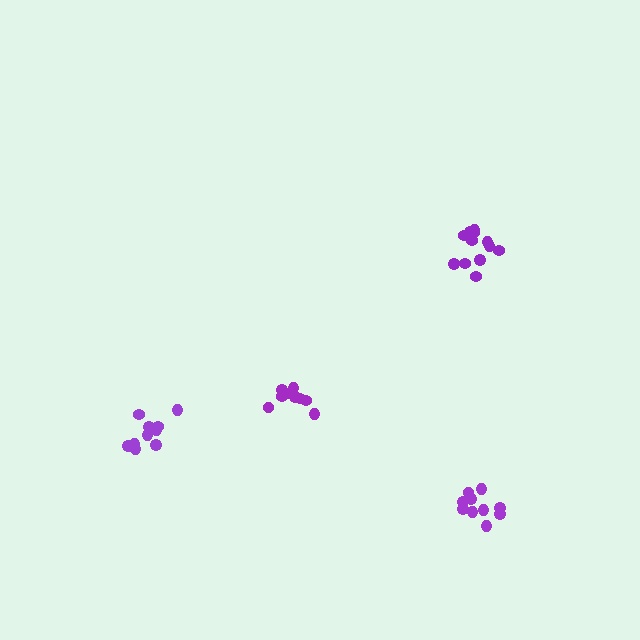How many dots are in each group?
Group 1: 11 dots, Group 2: 12 dots, Group 3: 10 dots, Group 4: 9 dots (42 total).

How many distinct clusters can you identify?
There are 4 distinct clusters.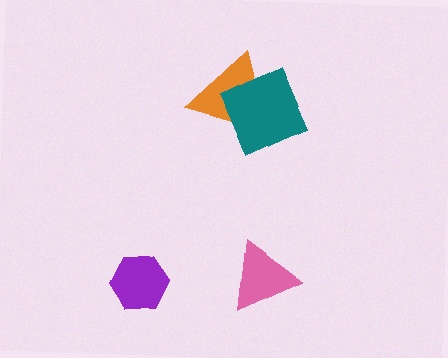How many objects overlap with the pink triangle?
0 objects overlap with the pink triangle.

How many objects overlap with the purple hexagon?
0 objects overlap with the purple hexagon.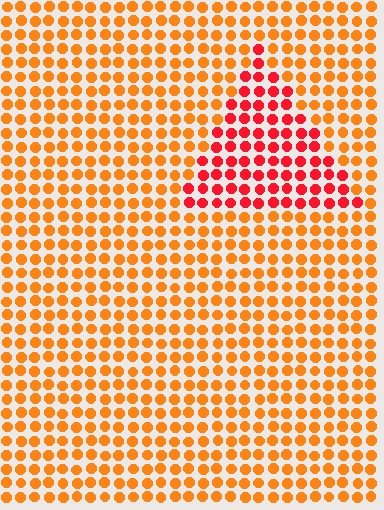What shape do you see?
I see a triangle.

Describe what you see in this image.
The image is filled with small orange elements in a uniform arrangement. A triangle-shaped region is visible where the elements are tinted to a slightly different hue, forming a subtle color boundary.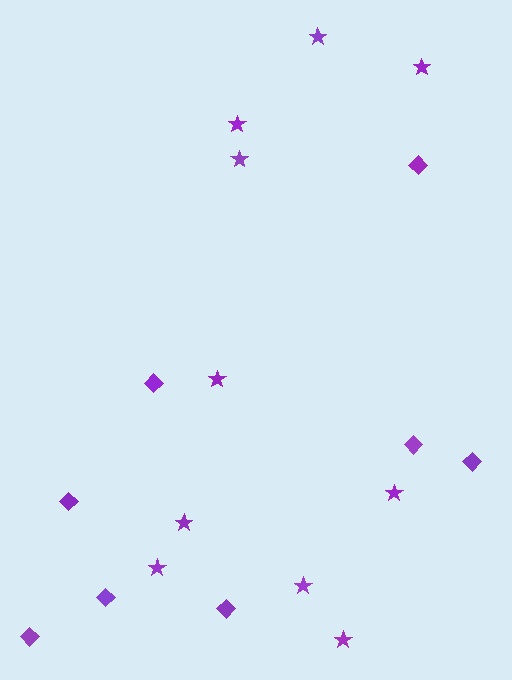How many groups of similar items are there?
There are 2 groups: one group of diamonds (8) and one group of stars (10).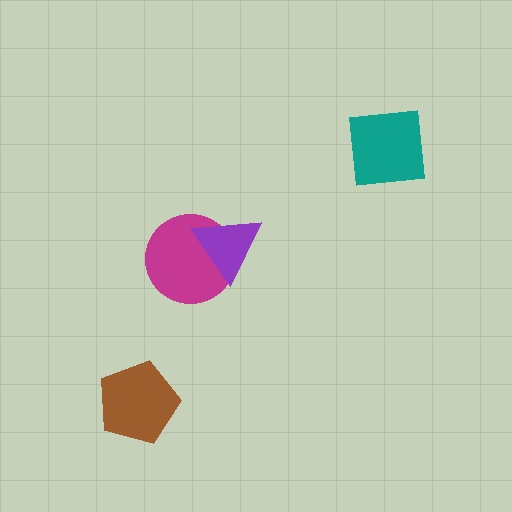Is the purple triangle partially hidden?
No, no other shape covers it.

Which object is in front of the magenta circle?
The purple triangle is in front of the magenta circle.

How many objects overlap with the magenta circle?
1 object overlaps with the magenta circle.